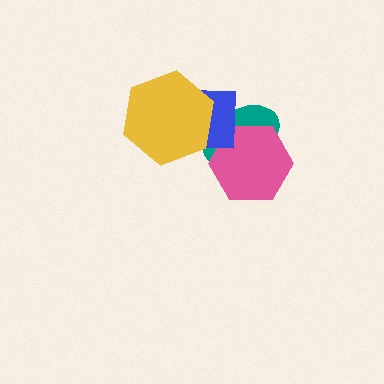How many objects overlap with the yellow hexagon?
2 objects overlap with the yellow hexagon.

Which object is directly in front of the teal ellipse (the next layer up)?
The pink hexagon is directly in front of the teal ellipse.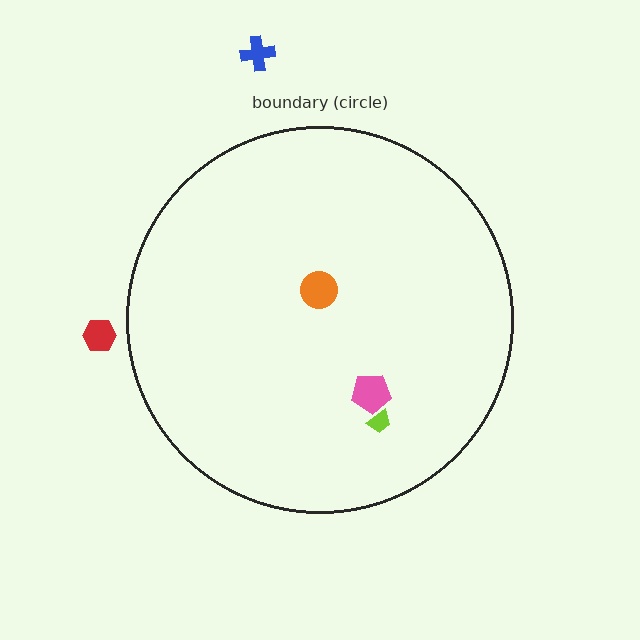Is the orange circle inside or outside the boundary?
Inside.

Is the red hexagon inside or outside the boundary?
Outside.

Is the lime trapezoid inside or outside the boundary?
Inside.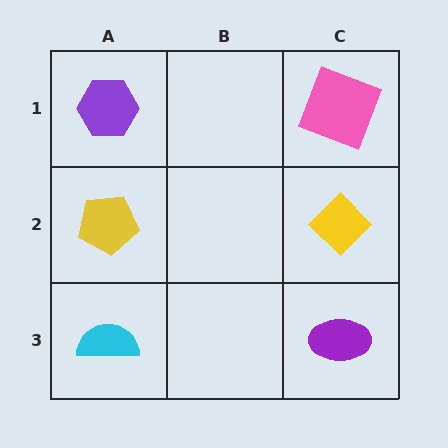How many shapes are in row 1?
2 shapes.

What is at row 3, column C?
A purple ellipse.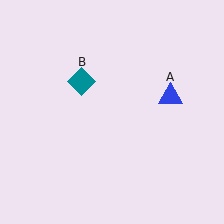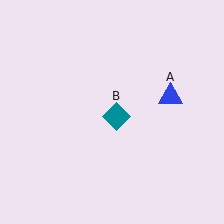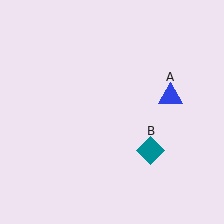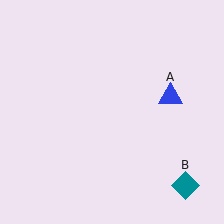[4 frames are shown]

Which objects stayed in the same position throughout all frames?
Blue triangle (object A) remained stationary.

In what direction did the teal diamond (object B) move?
The teal diamond (object B) moved down and to the right.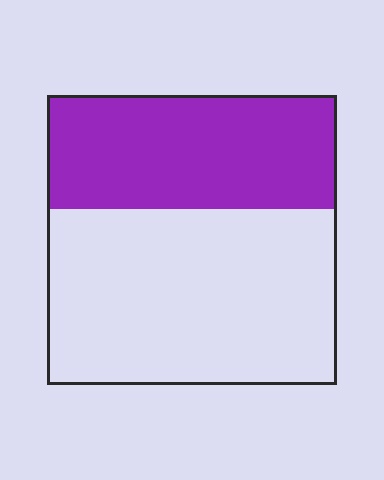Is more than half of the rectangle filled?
No.